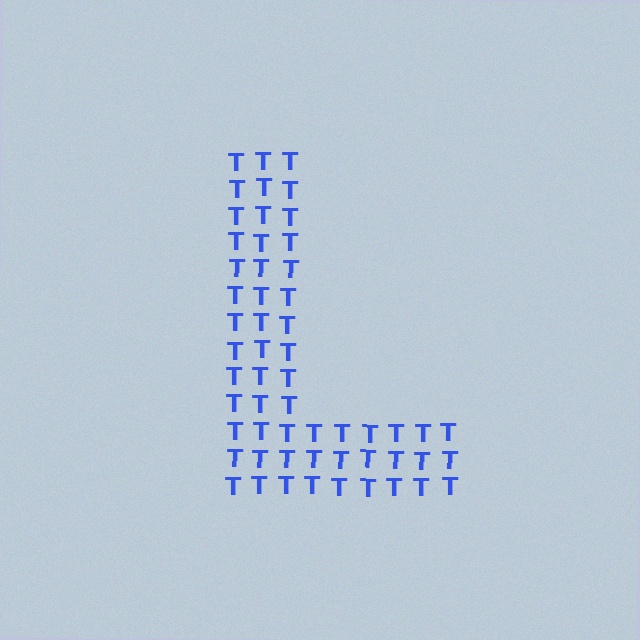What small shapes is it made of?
It is made of small letter T's.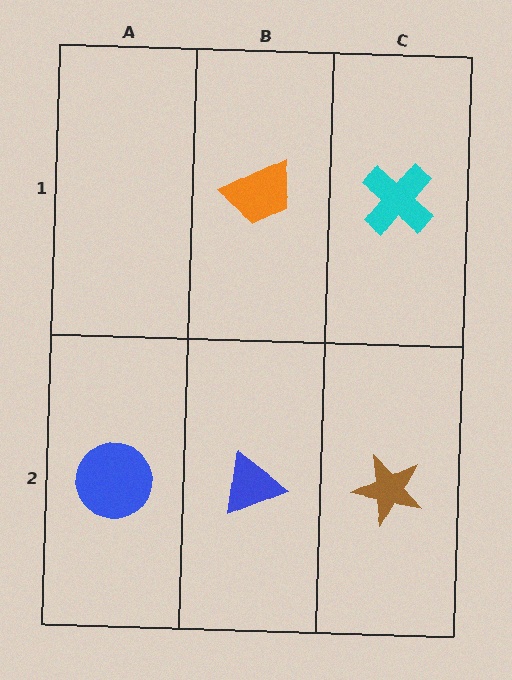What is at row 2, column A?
A blue circle.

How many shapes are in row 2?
3 shapes.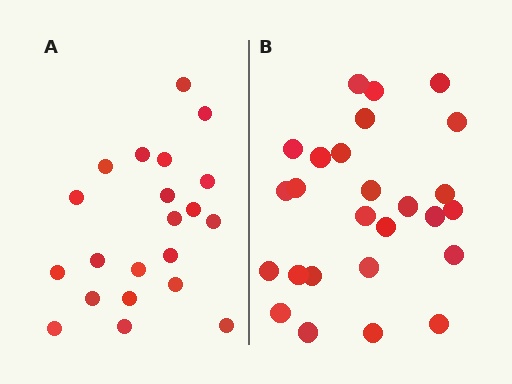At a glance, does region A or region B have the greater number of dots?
Region B (the right region) has more dots.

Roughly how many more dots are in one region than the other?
Region B has about 5 more dots than region A.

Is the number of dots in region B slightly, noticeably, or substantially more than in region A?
Region B has only slightly more — the two regions are fairly close. The ratio is roughly 1.2 to 1.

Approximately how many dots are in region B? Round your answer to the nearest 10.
About 30 dots. (The exact count is 26, which rounds to 30.)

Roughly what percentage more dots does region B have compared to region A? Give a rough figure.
About 25% more.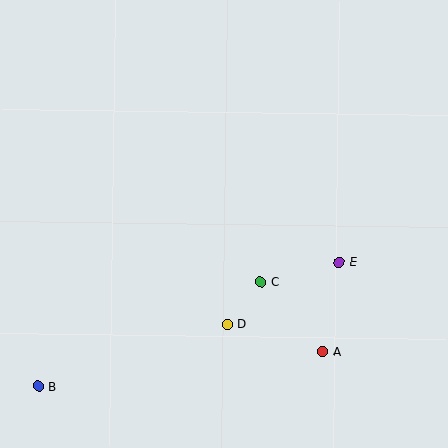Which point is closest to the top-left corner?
Point C is closest to the top-left corner.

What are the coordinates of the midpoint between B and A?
The midpoint between B and A is at (181, 369).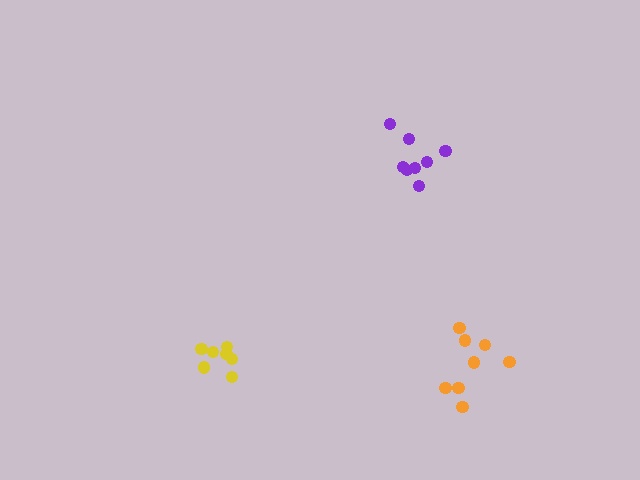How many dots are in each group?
Group 1: 8 dots, Group 2: 7 dots, Group 3: 8 dots (23 total).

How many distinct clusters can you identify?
There are 3 distinct clusters.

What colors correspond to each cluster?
The clusters are colored: orange, yellow, purple.